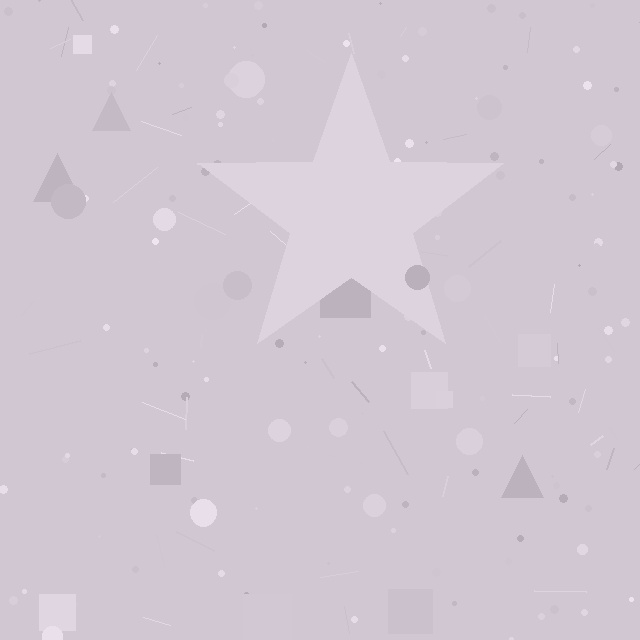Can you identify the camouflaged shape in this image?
The camouflaged shape is a star.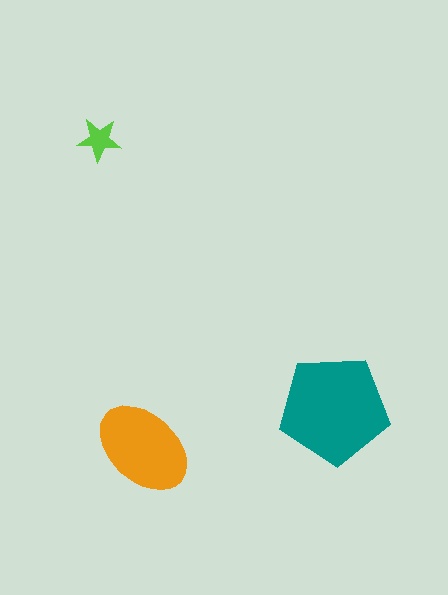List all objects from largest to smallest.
The teal pentagon, the orange ellipse, the lime star.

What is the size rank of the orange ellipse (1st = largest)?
2nd.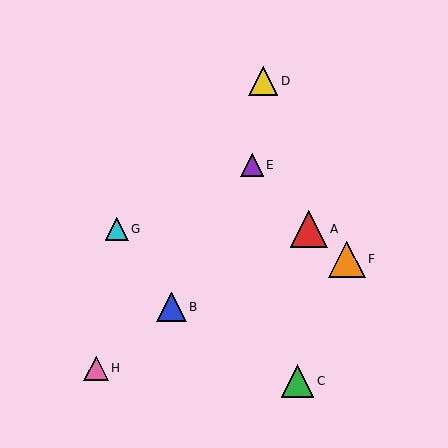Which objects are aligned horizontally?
Objects A, G are aligned horizontally.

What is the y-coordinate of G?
Object G is at y≈229.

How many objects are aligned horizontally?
2 objects (A, G) are aligned horizontally.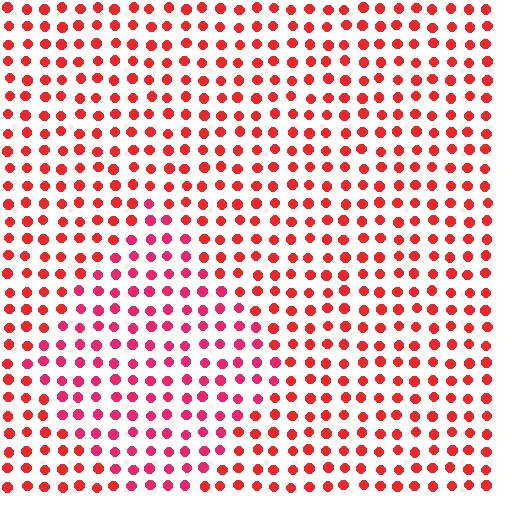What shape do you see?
I see a diamond.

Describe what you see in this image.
The image is filled with small red elements in a uniform arrangement. A diamond-shaped region is visible where the elements are tinted to a slightly different hue, forming a subtle color boundary.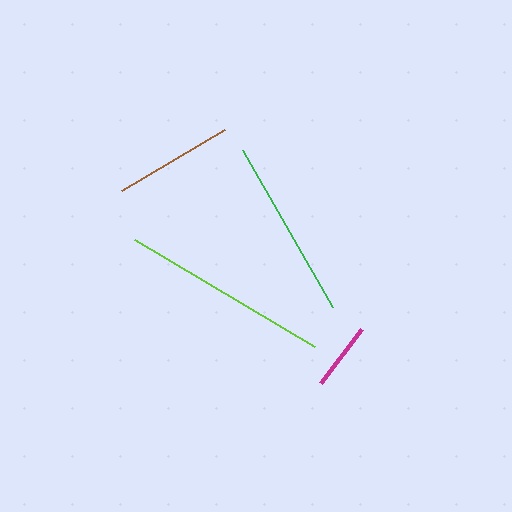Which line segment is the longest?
The lime line is the longest at approximately 209 pixels.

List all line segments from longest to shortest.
From longest to shortest: lime, green, brown, magenta.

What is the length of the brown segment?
The brown segment is approximately 120 pixels long.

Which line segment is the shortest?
The magenta line is the shortest at approximately 68 pixels.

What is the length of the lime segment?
The lime segment is approximately 209 pixels long.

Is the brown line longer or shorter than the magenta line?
The brown line is longer than the magenta line.